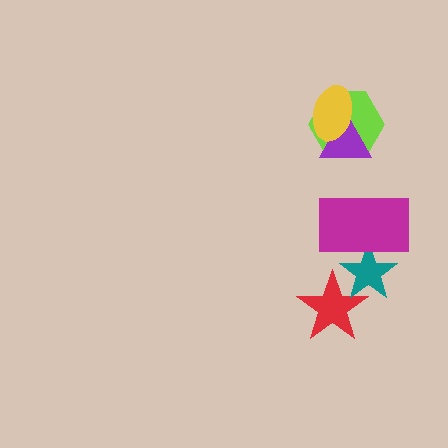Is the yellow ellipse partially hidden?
No, no other shape covers it.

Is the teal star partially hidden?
Yes, it is partially covered by another shape.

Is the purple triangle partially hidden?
Yes, it is partially covered by another shape.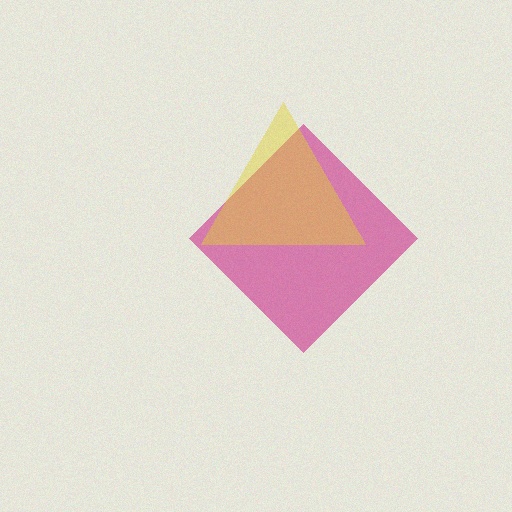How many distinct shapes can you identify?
There are 2 distinct shapes: a magenta diamond, a yellow triangle.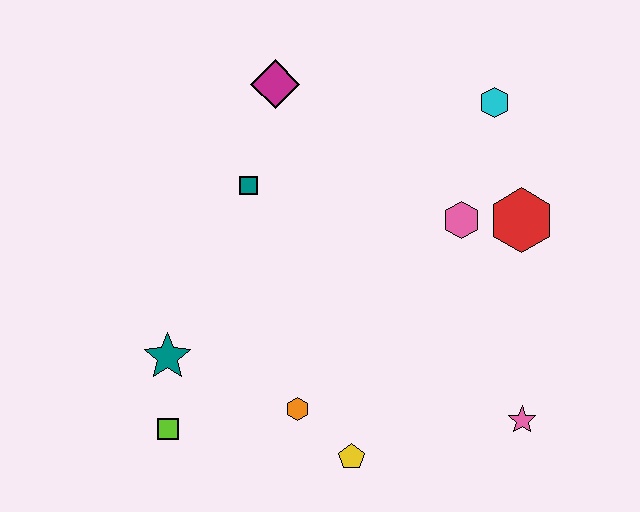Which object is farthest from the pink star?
The magenta diamond is farthest from the pink star.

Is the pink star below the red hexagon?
Yes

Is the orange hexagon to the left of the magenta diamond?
No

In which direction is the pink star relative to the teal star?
The pink star is to the right of the teal star.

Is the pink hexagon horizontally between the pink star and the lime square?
Yes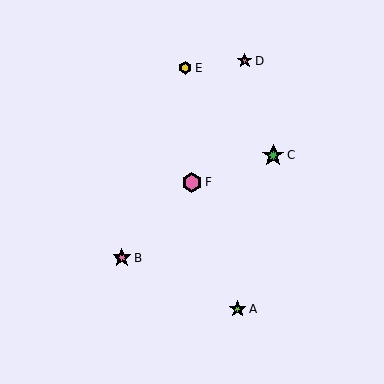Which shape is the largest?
The green star (labeled C) is the largest.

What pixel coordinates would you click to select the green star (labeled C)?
Click at (273, 155) to select the green star C.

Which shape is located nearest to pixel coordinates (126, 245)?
The pink star (labeled B) at (122, 258) is nearest to that location.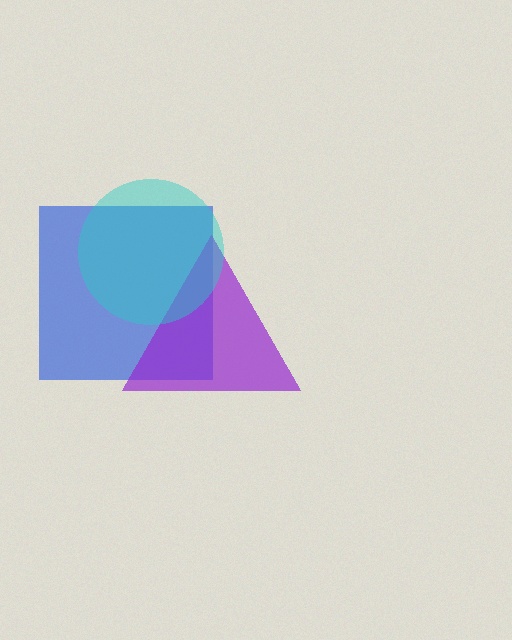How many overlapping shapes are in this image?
There are 3 overlapping shapes in the image.